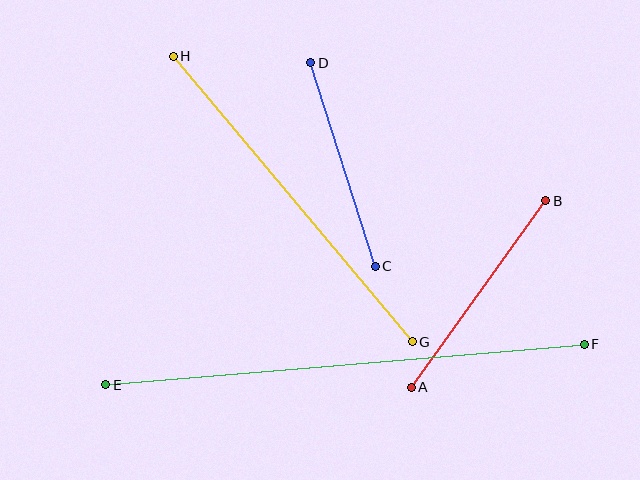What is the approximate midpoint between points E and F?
The midpoint is at approximately (345, 364) pixels.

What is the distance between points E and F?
The distance is approximately 480 pixels.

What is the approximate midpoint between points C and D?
The midpoint is at approximately (343, 164) pixels.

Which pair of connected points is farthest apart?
Points E and F are farthest apart.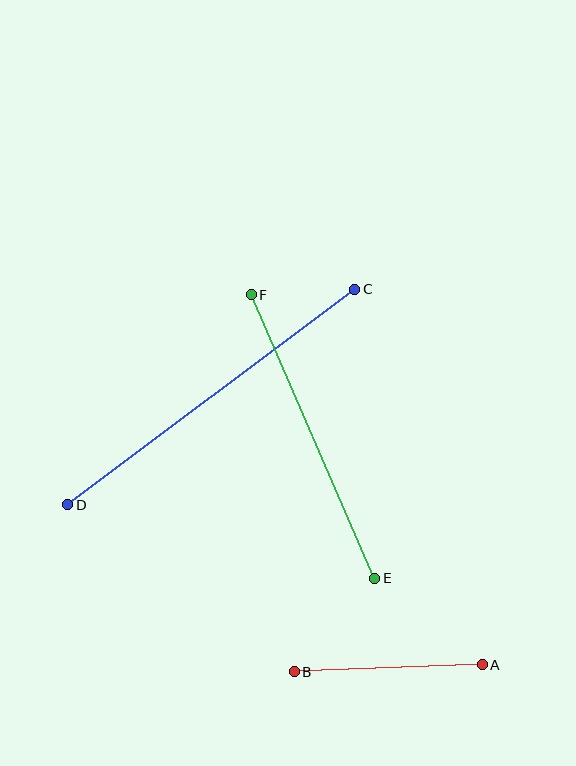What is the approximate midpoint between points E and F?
The midpoint is at approximately (313, 436) pixels.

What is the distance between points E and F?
The distance is approximately 309 pixels.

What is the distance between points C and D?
The distance is approximately 359 pixels.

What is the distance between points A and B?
The distance is approximately 188 pixels.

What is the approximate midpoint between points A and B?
The midpoint is at approximately (388, 668) pixels.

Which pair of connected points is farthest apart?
Points C and D are farthest apart.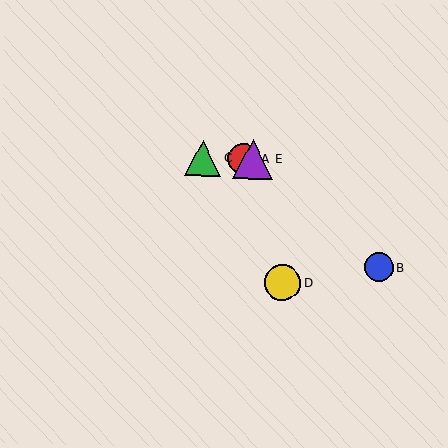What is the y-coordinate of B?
Object B is at y≈267.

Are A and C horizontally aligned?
Yes, both are at y≈159.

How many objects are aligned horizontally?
3 objects (A, C, E) are aligned horizontally.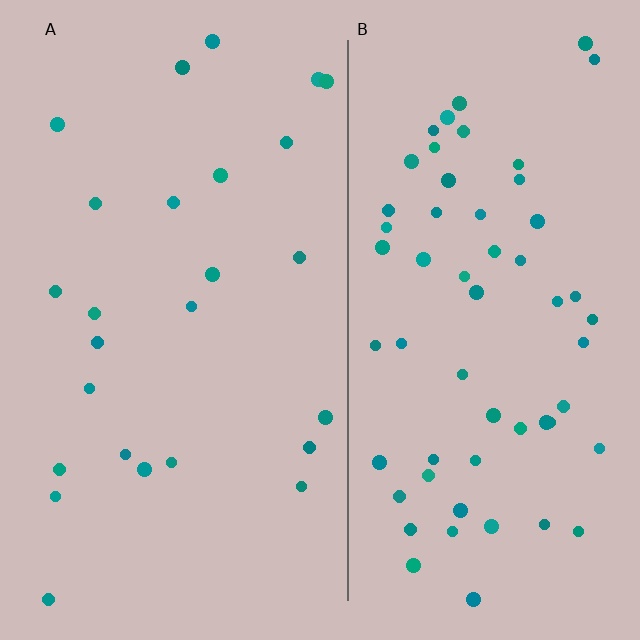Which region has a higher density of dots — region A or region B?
B (the right).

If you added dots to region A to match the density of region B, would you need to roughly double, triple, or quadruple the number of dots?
Approximately double.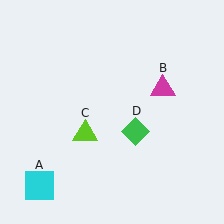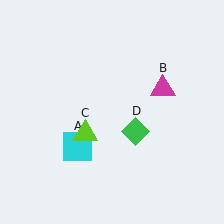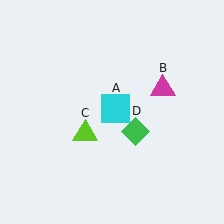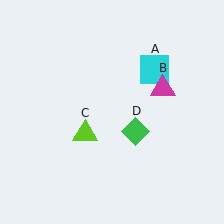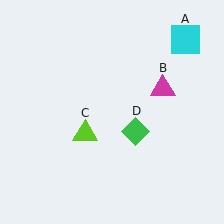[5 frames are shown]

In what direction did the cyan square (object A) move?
The cyan square (object A) moved up and to the right.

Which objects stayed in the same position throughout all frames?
Magenta triangle (object B) and lime triangle (object C) and green diamond (object D) remained stationary.